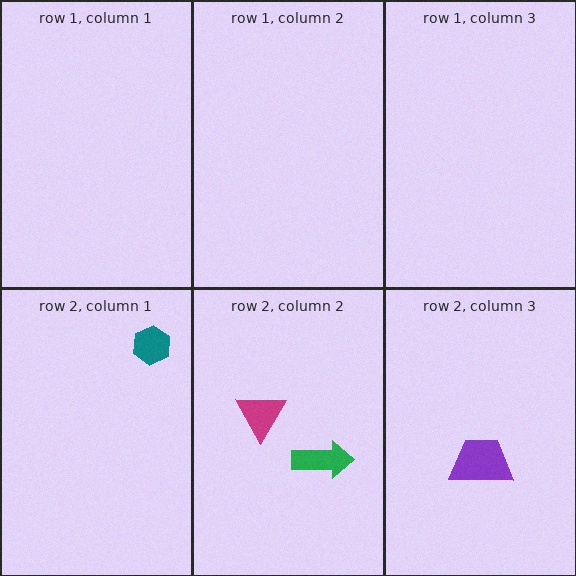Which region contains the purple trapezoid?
The row 2, column 3 region.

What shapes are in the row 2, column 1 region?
The teal hexagon.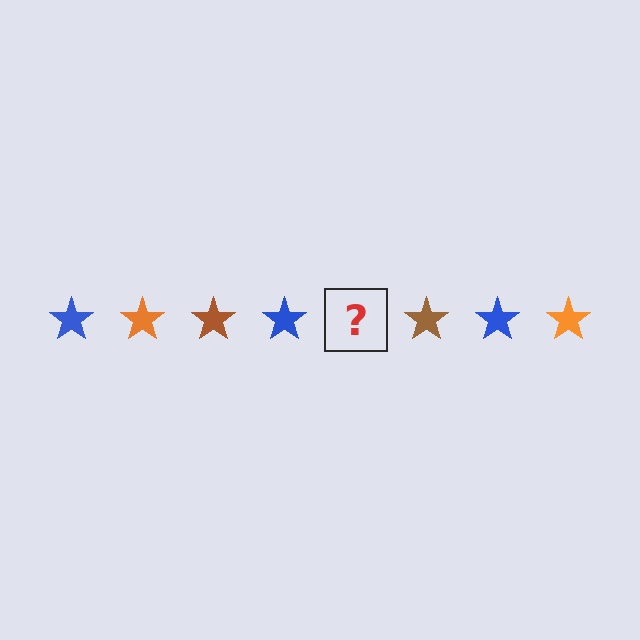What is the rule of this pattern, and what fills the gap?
The rule is that the pattern cycles through blue, orange, brown stars. The gap should be filled with an orange star.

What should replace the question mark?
The question mark should be replaced with an orange star.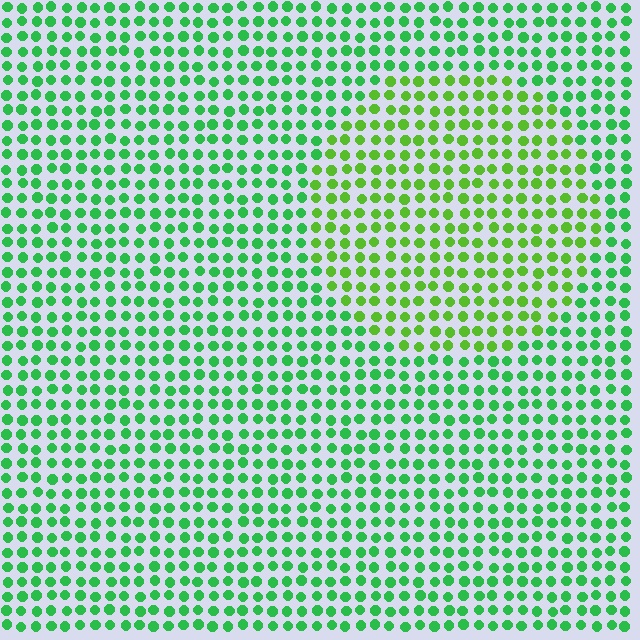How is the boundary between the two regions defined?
The boundary is defined purely by a slight shift in hue (about 30 degrees). Spacing, size, and orientation are identical on both sides.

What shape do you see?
I see a circle.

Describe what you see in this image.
The image is filled with small green elements in a uniform arrangement. A circle-shaped region is visible where the elements are tinted to a slightly different hue, forming a subtle color boundary.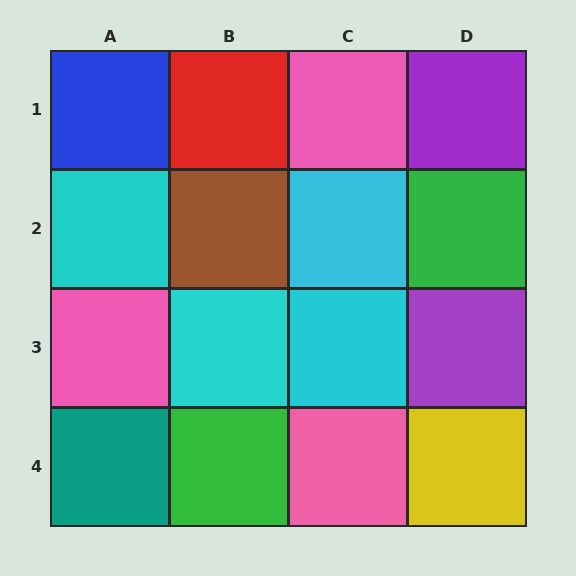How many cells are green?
2 cells are green.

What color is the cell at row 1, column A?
Blue.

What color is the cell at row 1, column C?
Pink.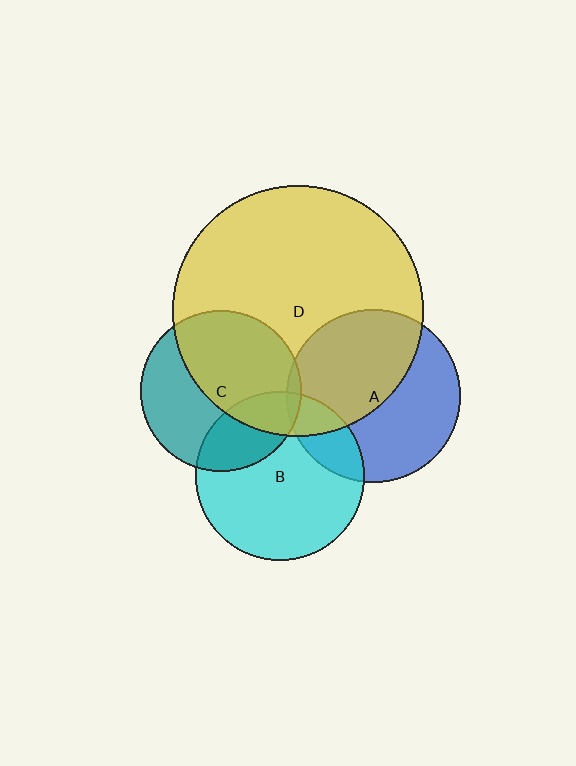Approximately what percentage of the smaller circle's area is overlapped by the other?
Approximately 5%.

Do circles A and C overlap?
Yes.